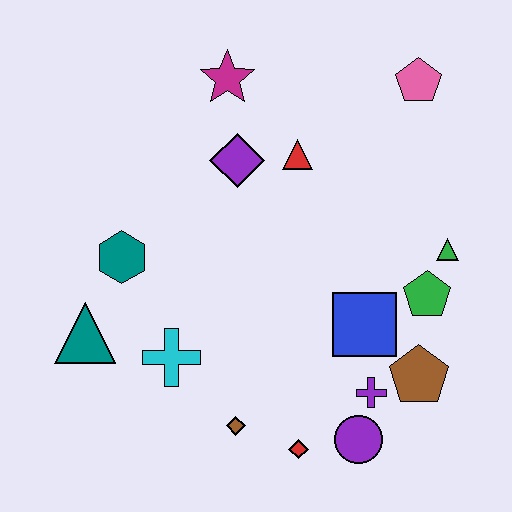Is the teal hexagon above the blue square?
Yes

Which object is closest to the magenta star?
The purple diamond is closest to the magenta star.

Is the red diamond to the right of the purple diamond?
Yes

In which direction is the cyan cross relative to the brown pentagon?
The cyan cross is to the left of the brown pentagon.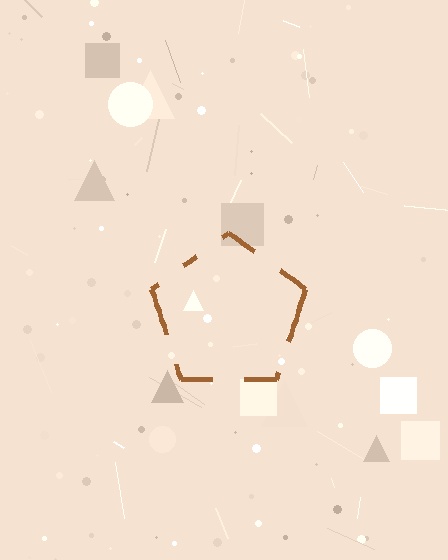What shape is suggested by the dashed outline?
The dashed outline suggests a pentagon.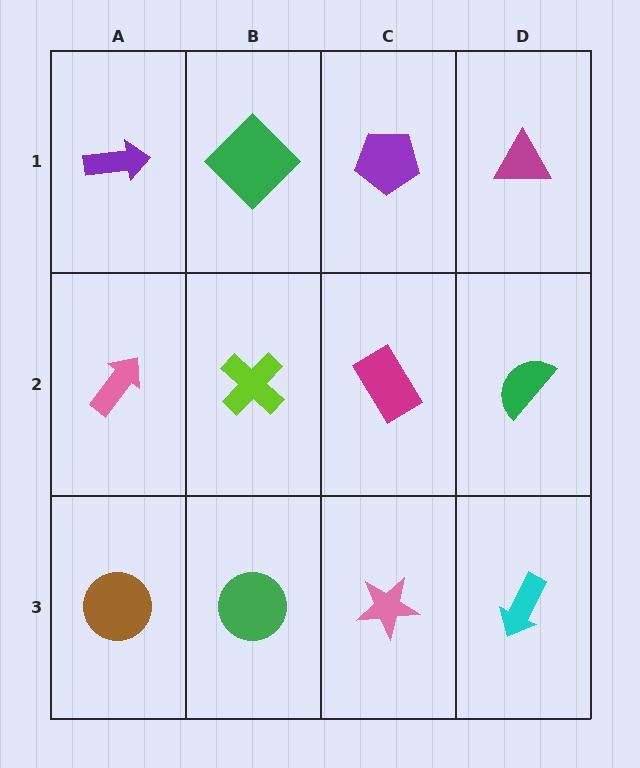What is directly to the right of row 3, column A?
A green circle.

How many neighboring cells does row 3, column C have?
3.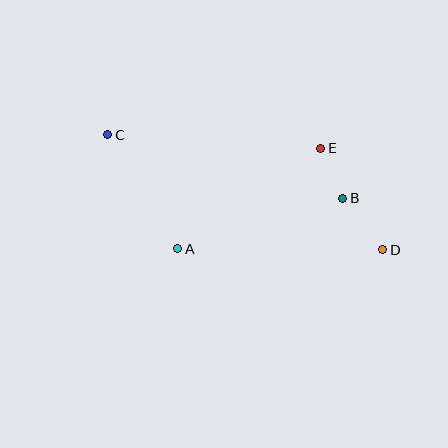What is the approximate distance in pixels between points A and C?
The distance between A and C is approximately 133 pixels.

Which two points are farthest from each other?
Points C and D are farthest from each other.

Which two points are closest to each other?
Points B and E are closest to each other.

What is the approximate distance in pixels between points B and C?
The distance between B and C is approximately 244 pixels.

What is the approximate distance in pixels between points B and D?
The distance between B and D is approximately 65 pixels.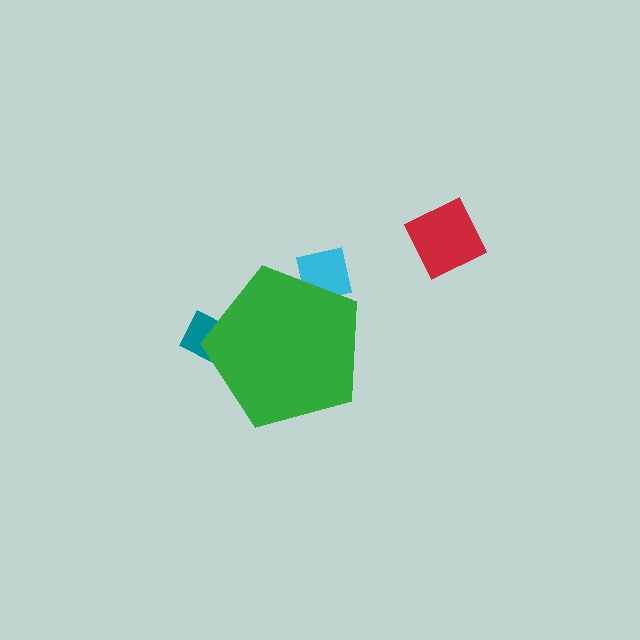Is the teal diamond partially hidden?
Yes, the teal diamond is partially hidden behind the green pentagon.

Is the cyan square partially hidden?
Yes, the cyan square is partially hidden behind the green pentagon.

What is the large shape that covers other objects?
A green pentagon.